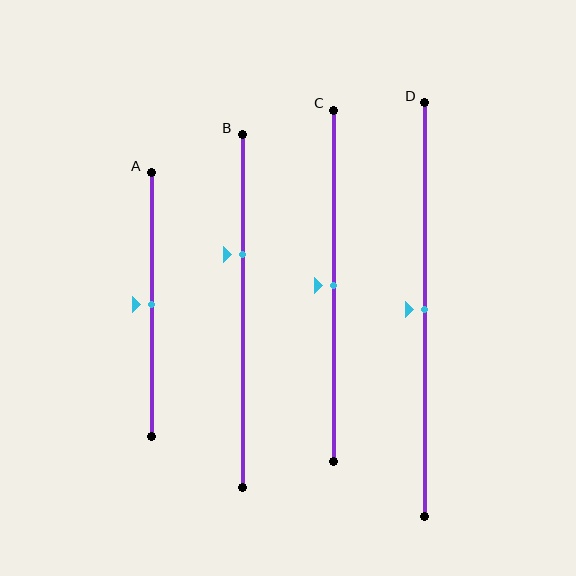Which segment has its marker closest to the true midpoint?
Segment A has its marker closest to the true midpoint.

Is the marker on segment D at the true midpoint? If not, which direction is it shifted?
Yes, the marker on segment D is at the true midpoint.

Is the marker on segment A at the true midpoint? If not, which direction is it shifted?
Yes, the marker on segment A is at the true midpoint.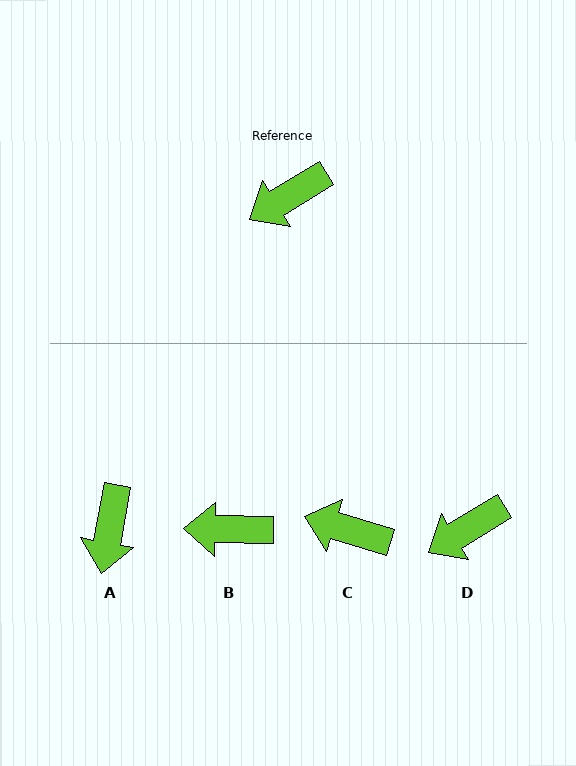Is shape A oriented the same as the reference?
No, it is off by about 48 degrees.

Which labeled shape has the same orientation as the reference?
D.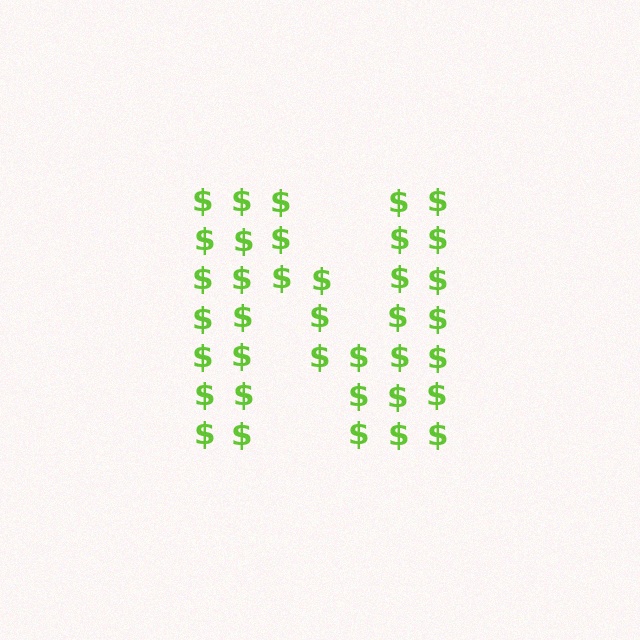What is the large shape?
The large shape is the letter N.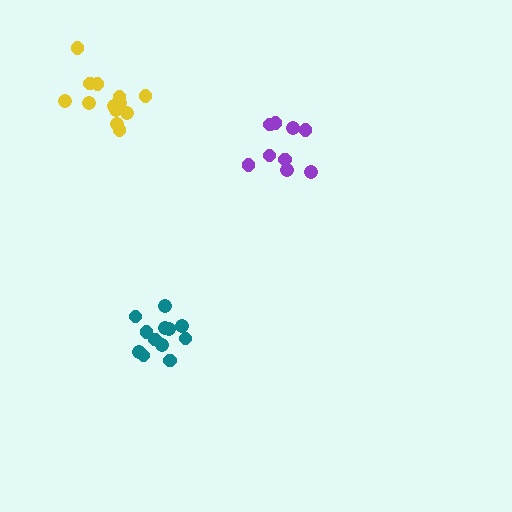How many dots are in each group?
Group 1: 12 dots, Group 2: 9 dots, Group 3: 13 dots (34 total).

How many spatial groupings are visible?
There are 3 spatial groupings.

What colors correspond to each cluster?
The clusters are colored: teal, purple, yellow.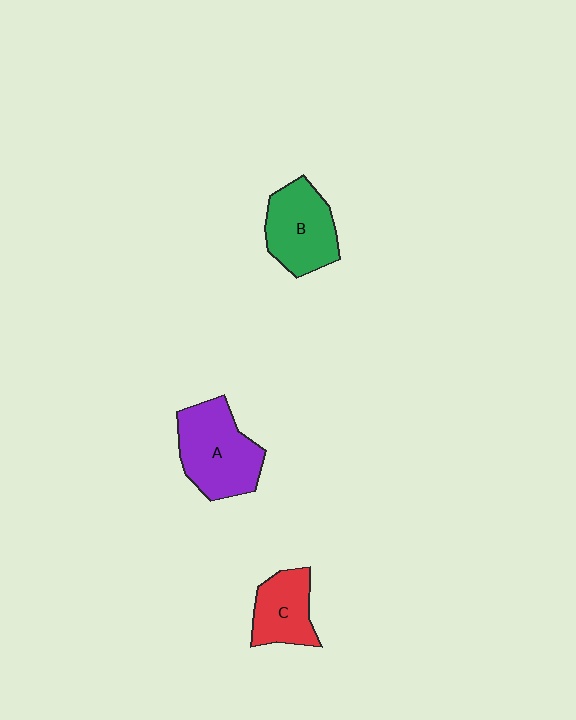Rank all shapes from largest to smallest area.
From largest to smallest: A (purple), B (green), C (red).